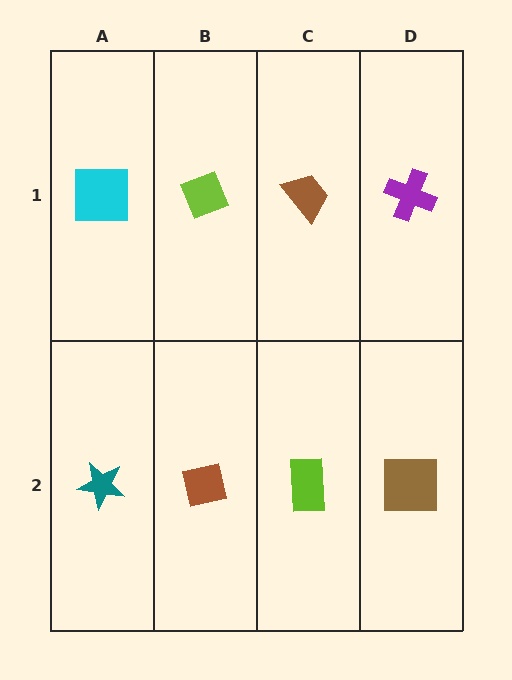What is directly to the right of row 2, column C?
A brown square.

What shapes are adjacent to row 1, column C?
A lime rectangle (row 2, column C), a lime diamond (row 1, column B), a purple cross (row 1, column D).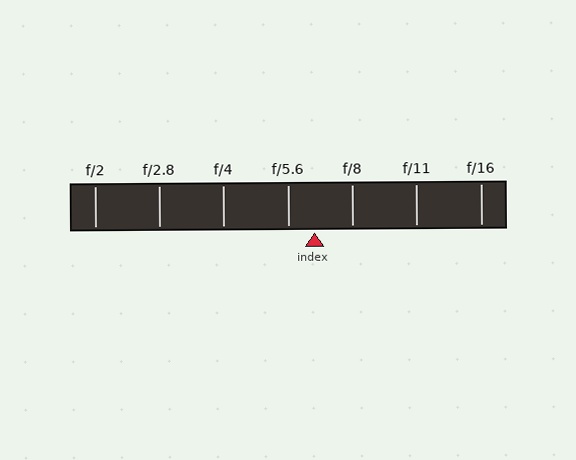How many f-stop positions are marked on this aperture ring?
There are 7 f-stop positions marked.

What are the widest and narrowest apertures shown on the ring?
The widest aperture shown is f/2 and the narrowest is f/16.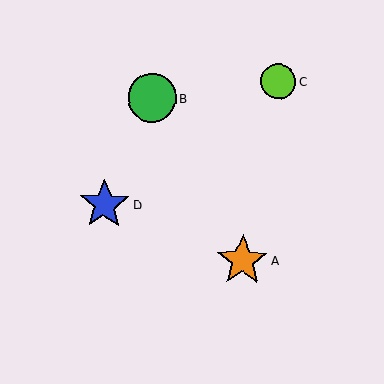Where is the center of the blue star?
The center of the blue star is at (105, 204).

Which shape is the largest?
The orange star (labeled A) is the largest.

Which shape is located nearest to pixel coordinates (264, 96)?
The lime circle (labeled C) at (278, 82) is nearest to that location.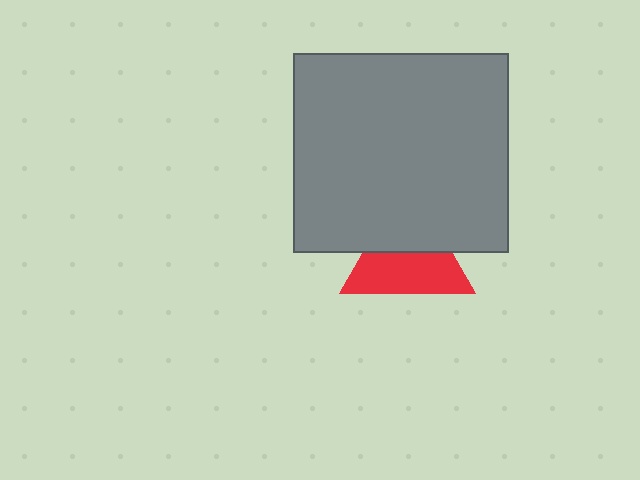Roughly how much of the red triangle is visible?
About half of it is visible (roughly 56%).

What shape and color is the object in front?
The object in front is a gray rectangle.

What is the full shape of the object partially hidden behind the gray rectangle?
The partially hidden object is a red triangle.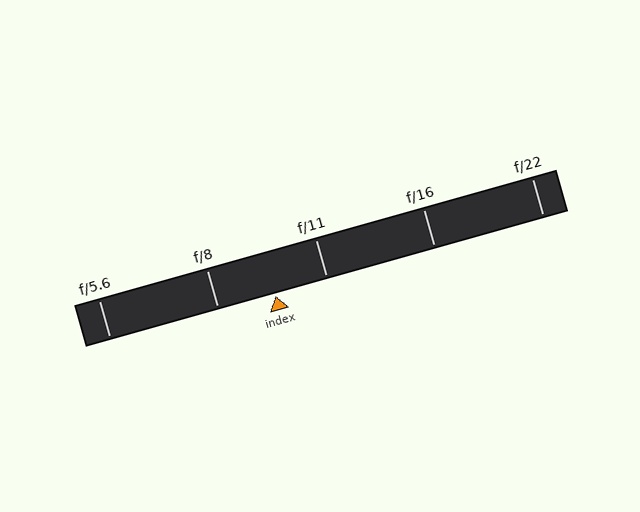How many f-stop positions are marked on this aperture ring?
There are 5 f-stop positions marked.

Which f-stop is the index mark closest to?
The index mark is closest to f/11.